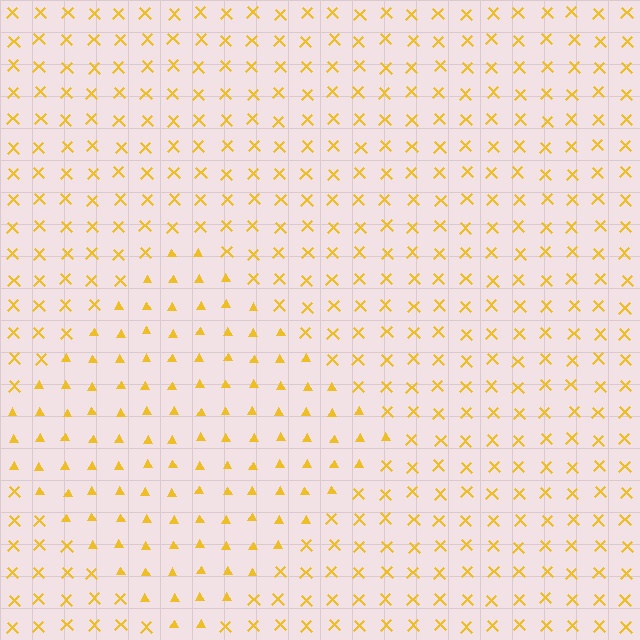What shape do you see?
I see a diamond.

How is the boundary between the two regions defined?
The boundary is defined by a change in element shape: triangles inside vs. X marks outside. All elements share the same color and spacing.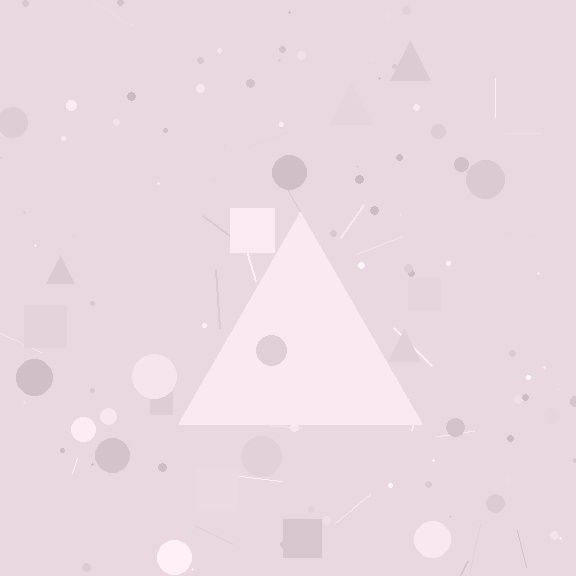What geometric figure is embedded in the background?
A triangle is embedded in the background.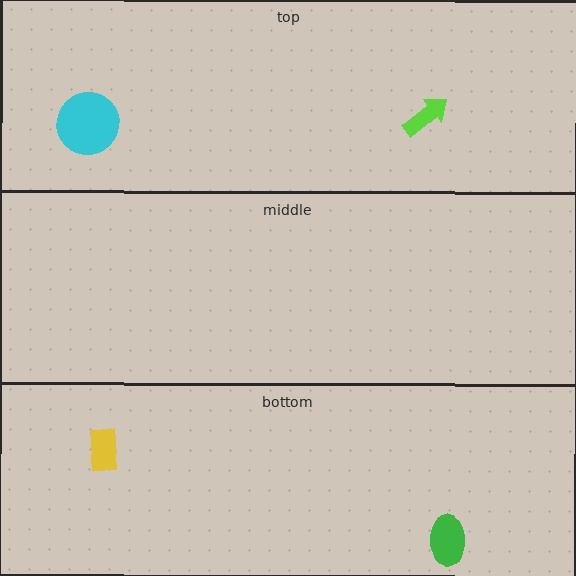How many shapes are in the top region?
2.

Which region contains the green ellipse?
The bottom region.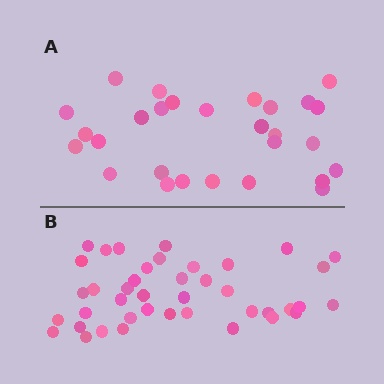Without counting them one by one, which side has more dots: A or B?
Region B (the bottom region) has more dots.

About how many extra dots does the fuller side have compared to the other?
Region B has approximately 15 more dots than region A.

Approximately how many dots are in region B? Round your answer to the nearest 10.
About 40 dots. (The exact count is 41, which rounds to 40.)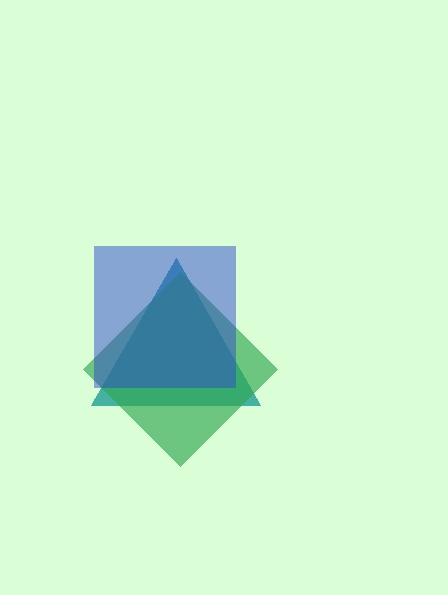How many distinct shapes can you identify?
There are 3 distinct shapes: a teal triangle, a green diamond, a blue square.